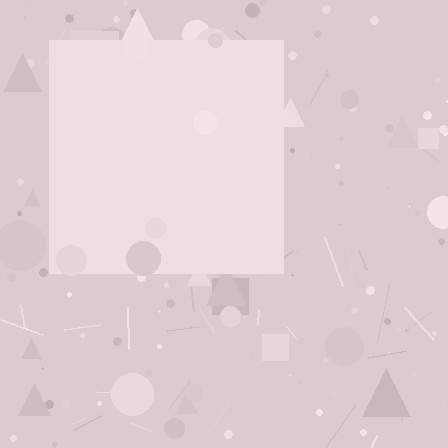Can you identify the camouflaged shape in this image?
The camouflaged shape is a square.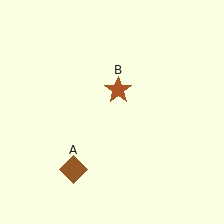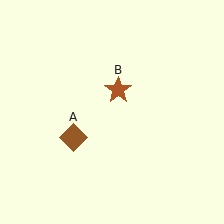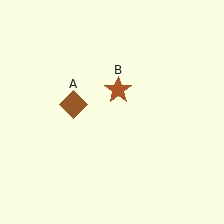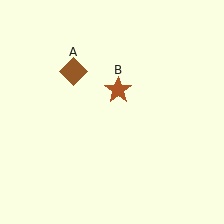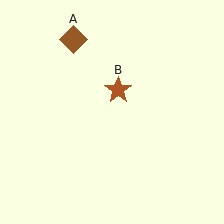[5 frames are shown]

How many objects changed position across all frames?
1 object changed position: brown diamond (object A).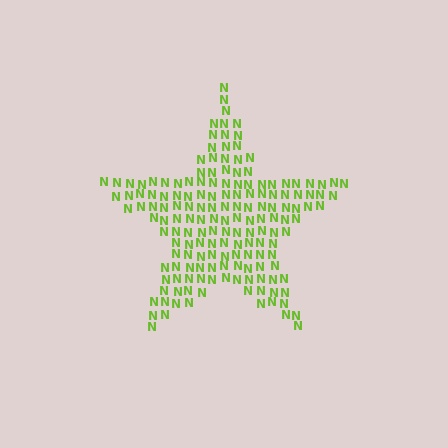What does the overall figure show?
The overall figure shows a star.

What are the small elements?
The small elements are letter N's.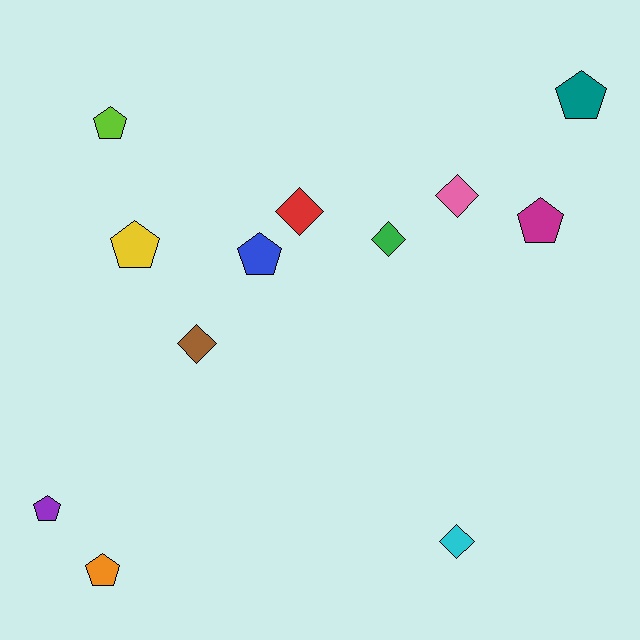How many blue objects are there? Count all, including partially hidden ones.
There is 1 blue object.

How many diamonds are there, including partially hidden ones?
There are 5 diamonds.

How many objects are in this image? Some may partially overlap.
There are 12 objects.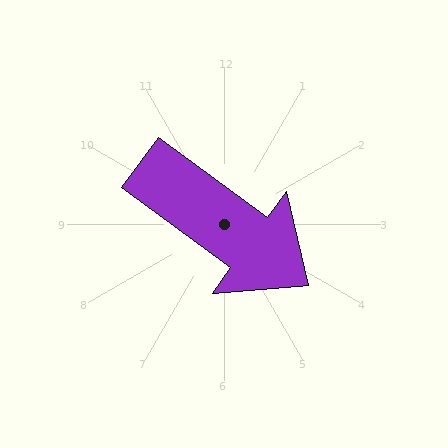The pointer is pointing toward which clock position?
Roughly 4 o'clock.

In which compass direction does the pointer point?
Southeast.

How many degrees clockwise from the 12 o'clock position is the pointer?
Approximately 126 degrees.